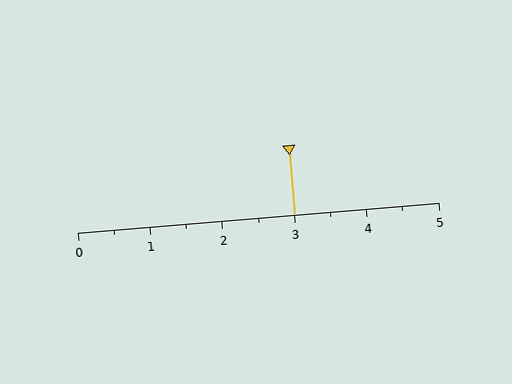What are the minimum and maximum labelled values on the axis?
The axis runs from 0 to 5.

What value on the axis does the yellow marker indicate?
The marker indicates approximately 3.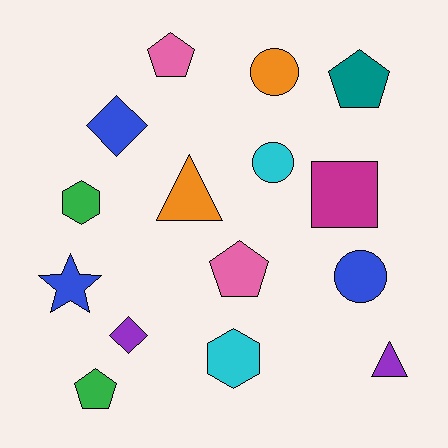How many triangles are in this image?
There are 2 triangles.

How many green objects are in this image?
There are 2 green objects.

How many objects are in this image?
There are 15 objects.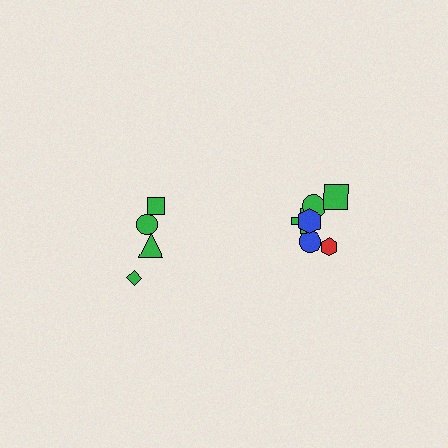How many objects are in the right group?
There are 6 objects.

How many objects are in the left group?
There are 4 objects.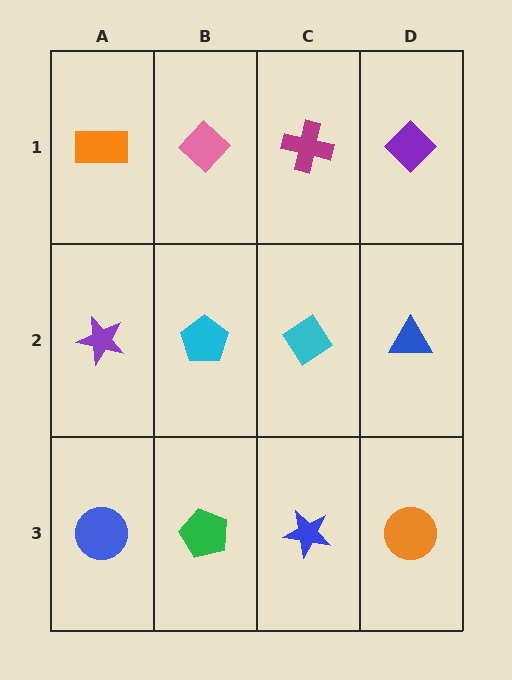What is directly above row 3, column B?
A cyan pentagon.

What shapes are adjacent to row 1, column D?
A blue triangle (row 2, column D), a magenta cross (row 1, column C).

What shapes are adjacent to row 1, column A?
A purple star (row 2, column A), a pink diamond (row 1, column B).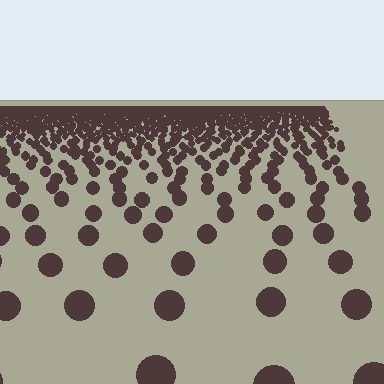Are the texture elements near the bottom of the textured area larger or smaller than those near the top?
Larger. Near the bottom, elements are closer to the viewer and appear at a bigger on-screen size.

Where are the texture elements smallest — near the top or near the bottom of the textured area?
Near the top.